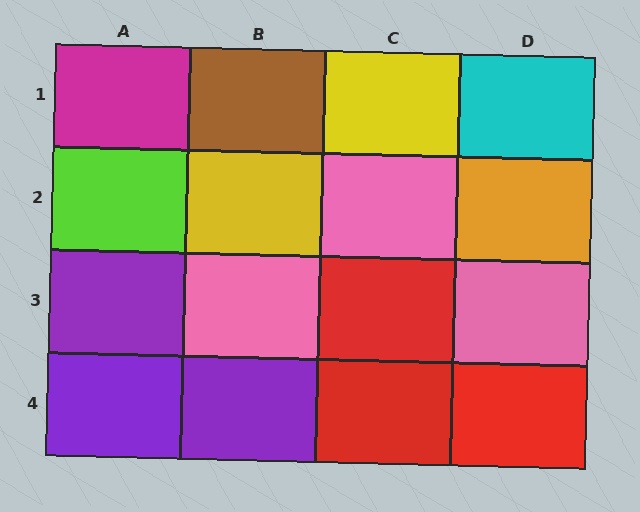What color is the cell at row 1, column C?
Yellow.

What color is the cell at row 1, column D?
Cyan.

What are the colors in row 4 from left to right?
Purple, purple, red, red.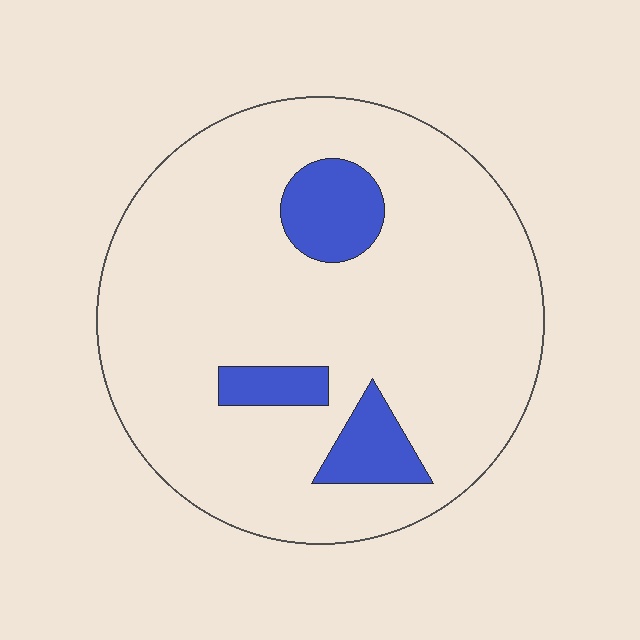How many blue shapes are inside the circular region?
3.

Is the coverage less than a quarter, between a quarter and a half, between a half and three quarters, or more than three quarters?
Less than a quarter.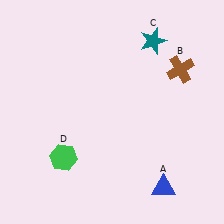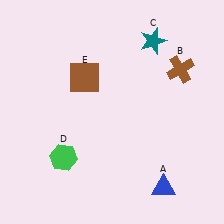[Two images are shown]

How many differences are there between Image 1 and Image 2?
There is 1 difference between the two images.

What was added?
A brown square (E) was added in Image 2.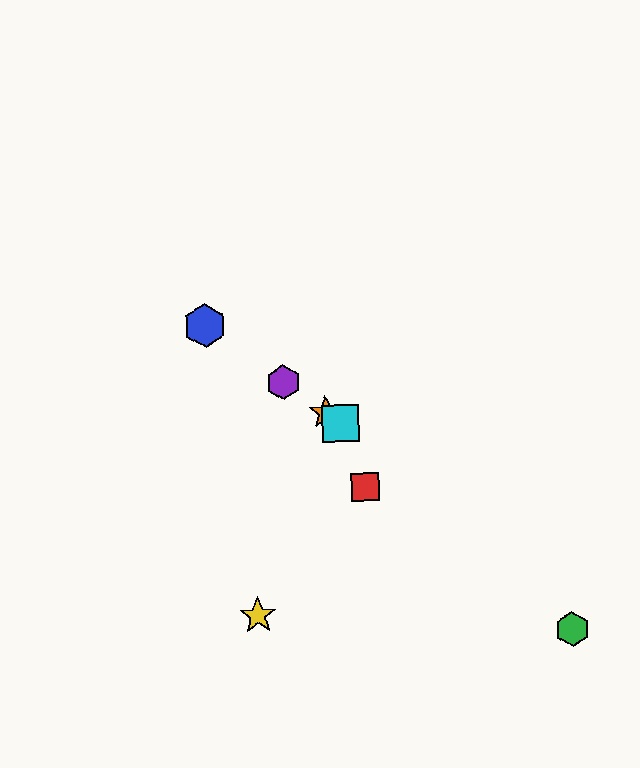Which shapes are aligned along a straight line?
The blue hexagon, the purple hexagon, the orange star, the cyan square are aligned along a straight line.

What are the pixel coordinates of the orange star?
The orange star is at (326, 413).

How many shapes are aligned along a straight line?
4 shapes (the blue hexagon, the purple hexagon, the orange star, the cyan square) are aligned along a straight line.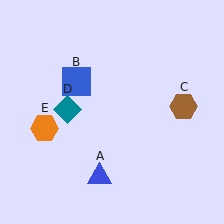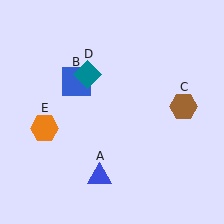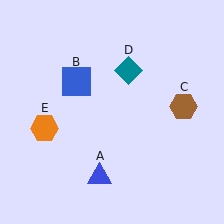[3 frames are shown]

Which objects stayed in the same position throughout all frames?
Blue triangle (object A) and blue square (object B) and brown hexagon (object C) and orange hexagon (object E) remained stationary.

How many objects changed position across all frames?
1 object changed position: teal diamond (object D).